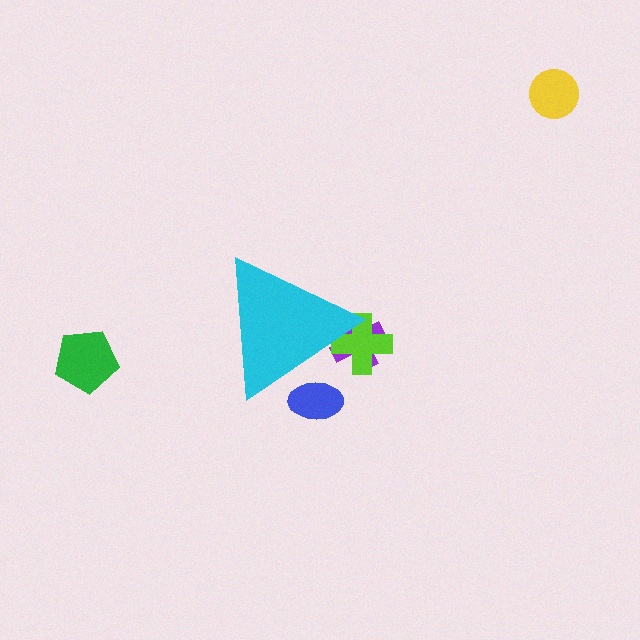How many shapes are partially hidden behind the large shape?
3 shapes are partially hidden.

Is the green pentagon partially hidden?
No, the green pentagon is fully visible.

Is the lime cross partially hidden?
Yes, the lime cross is partially hidden behind the cyan triangle.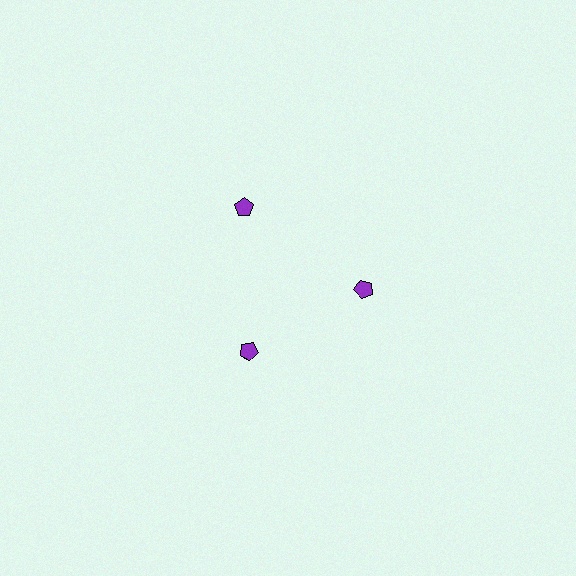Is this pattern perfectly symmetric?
No. The 3 purple pentagons are arranged in a ring, but one element near the 11 o'clock position is pushed outward from the center, breaking the 3-fold rotational symmetry.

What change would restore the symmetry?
The symmetry would be restored by moving it inward, back onto the ring so that all 3 pentagons sit at equal angles and equal distance from the center.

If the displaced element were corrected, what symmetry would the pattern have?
It would have 3-fold rotational symmetry — the pattern would map onto itself every 120 degrees.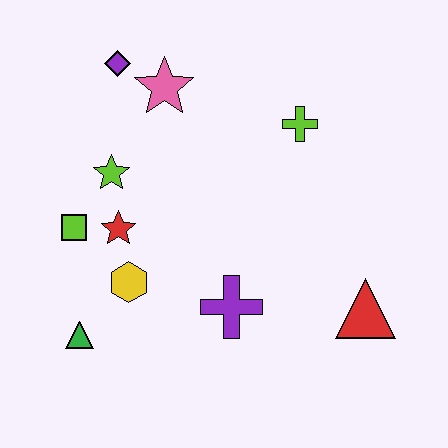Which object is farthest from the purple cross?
The purple diamond is farthest from the purple cross.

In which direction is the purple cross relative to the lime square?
The purple cross is to the right of the lime square.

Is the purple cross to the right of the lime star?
Yes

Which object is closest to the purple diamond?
The pink star is closest to the purple diamond.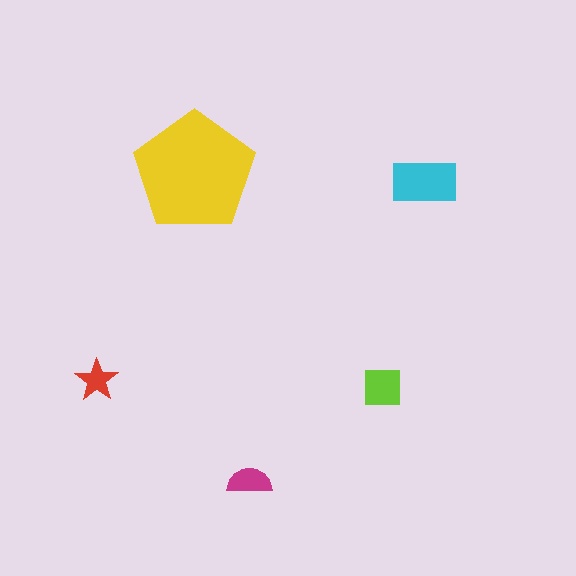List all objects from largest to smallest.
The yellow pentagon, the cyan rectangle, the lime square, the magenta semicircle, the red star.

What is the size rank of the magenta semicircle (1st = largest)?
4th.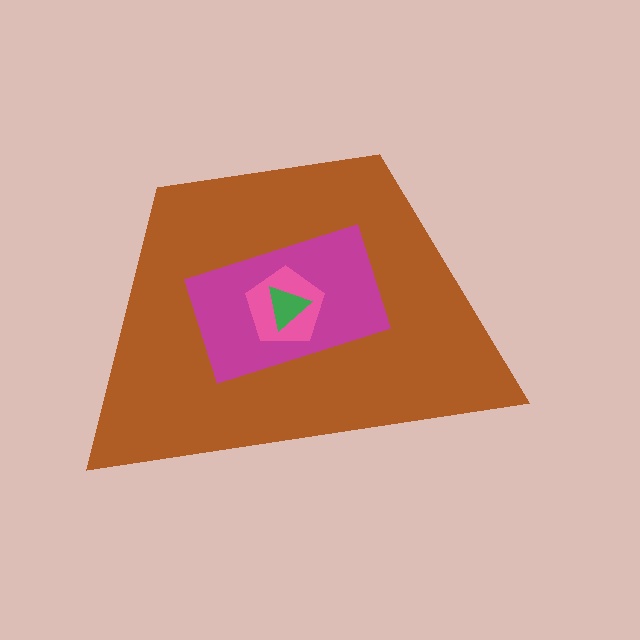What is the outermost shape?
The brown trapezoid.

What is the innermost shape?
The green triangle.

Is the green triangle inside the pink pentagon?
Yes.